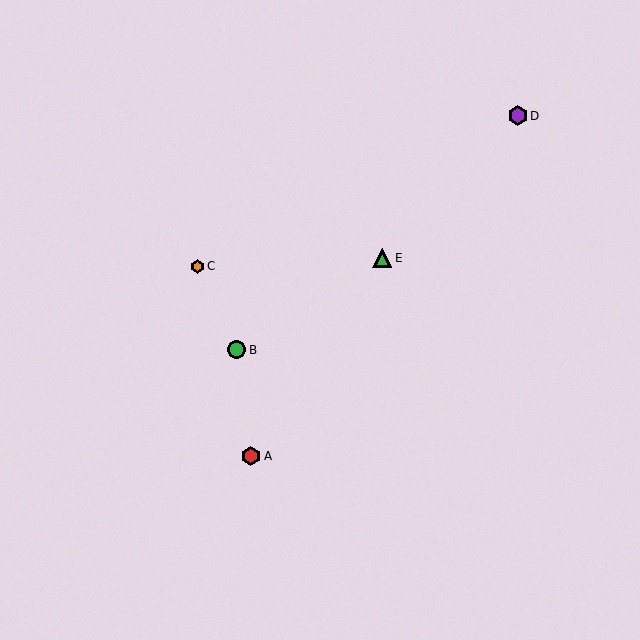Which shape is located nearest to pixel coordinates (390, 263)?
The green triangle (labeled E) at (382, 258) is nearest to that location.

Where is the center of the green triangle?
The center of the green triangle is at (382, 258).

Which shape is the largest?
The red hexagon (labeled A) is the largest.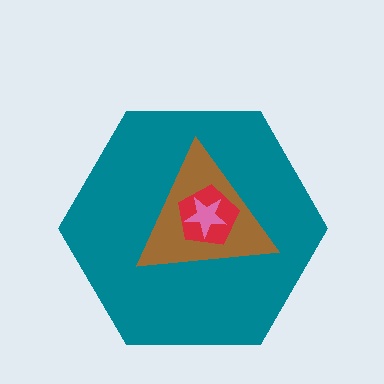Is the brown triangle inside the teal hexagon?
Yes.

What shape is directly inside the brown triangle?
The red pentagon.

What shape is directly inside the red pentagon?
The pink star.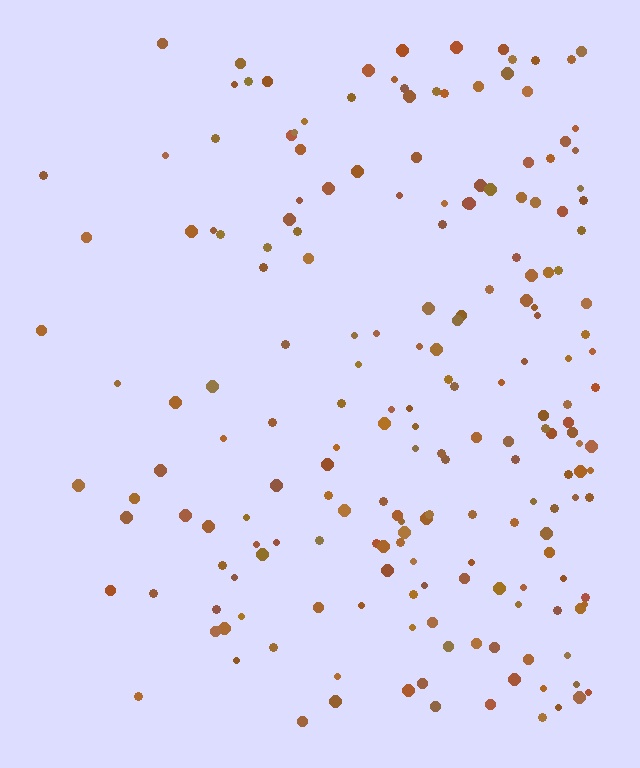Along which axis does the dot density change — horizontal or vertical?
Horizontal.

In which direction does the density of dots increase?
From left to right, with the right side densest.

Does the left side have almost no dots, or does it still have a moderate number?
Still a moderate number, just noticeably fewer than the right.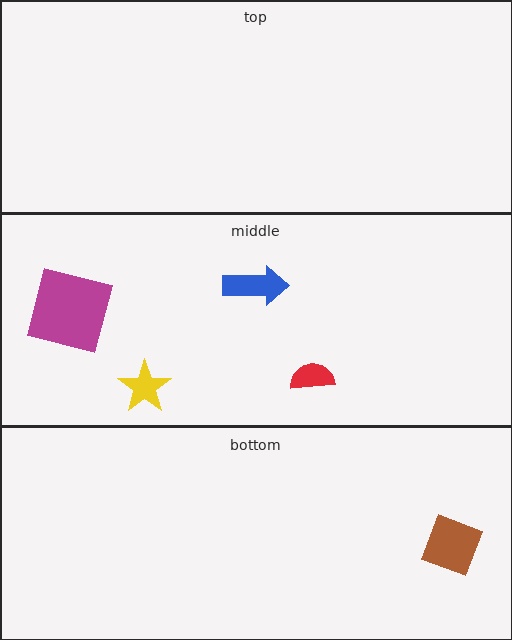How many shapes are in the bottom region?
1.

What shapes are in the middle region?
The blue arrow, the magenta square, the red semicircle, the yellow star.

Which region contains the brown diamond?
The bottom region.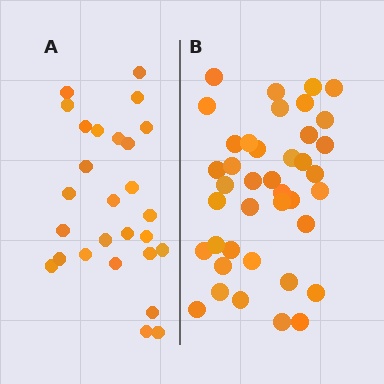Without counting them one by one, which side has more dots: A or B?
Region B (the right region) has more dots.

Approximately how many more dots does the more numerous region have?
Region B has approximately 15 more dots than region A.